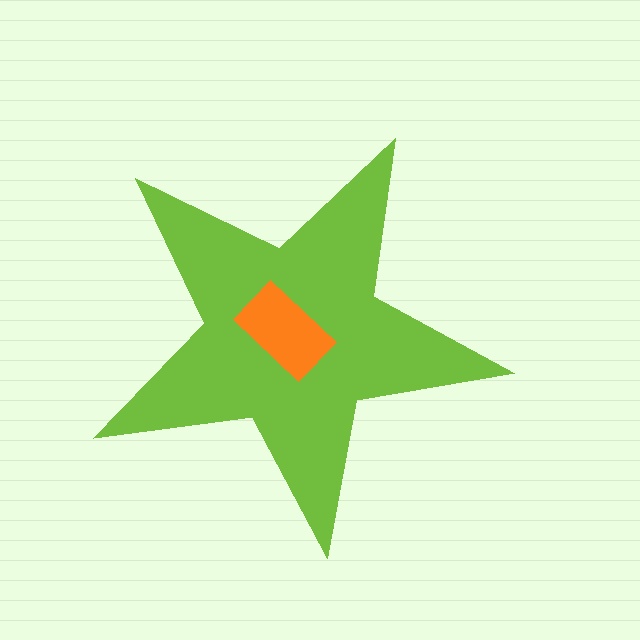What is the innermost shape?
The orange rectangle.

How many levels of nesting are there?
2.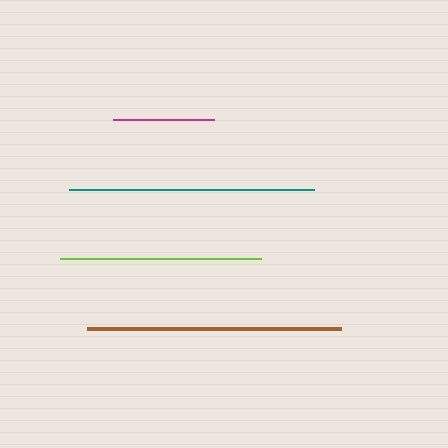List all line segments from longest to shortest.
From longest to shortest: brown, teal, lime, magenta.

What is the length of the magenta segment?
The magenta segment is approximately 101 pixels long.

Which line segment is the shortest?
The magenta line is the shortest at approximately 101 pixels.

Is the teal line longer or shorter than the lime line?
The teal line is longer than the lime line.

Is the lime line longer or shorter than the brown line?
The brown line is longer than the lime line.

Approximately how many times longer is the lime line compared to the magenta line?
The lime line is approximately 2.0 times the length of the magenta line.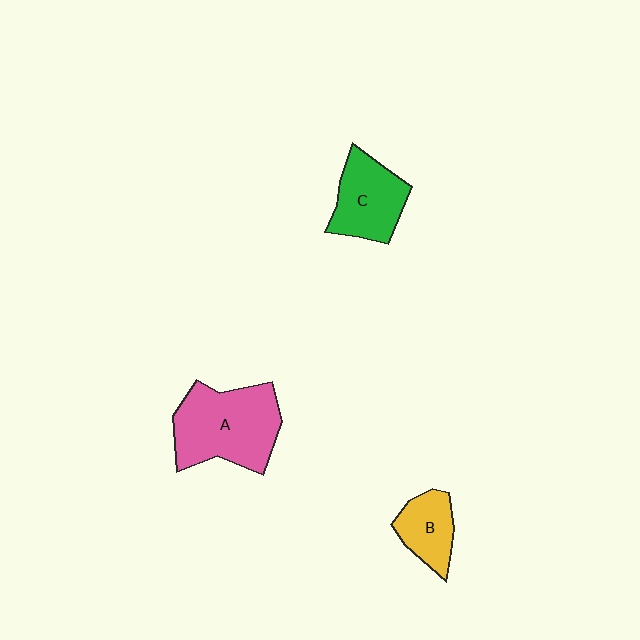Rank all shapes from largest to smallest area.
From largest to smallest: A (pink), C (green), B (yellow).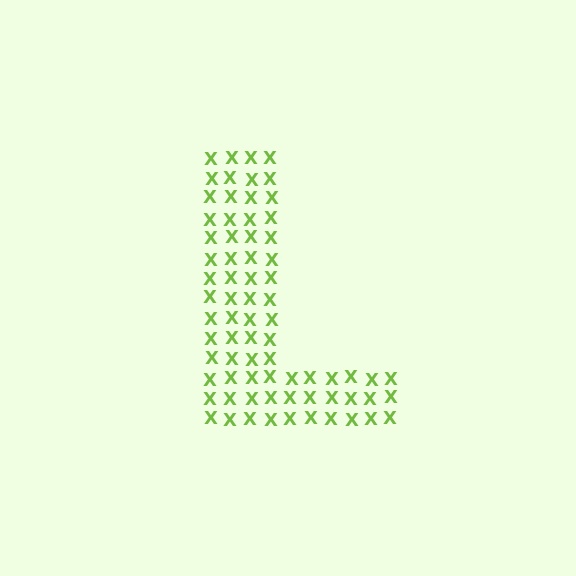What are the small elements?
The small elements are letter X's.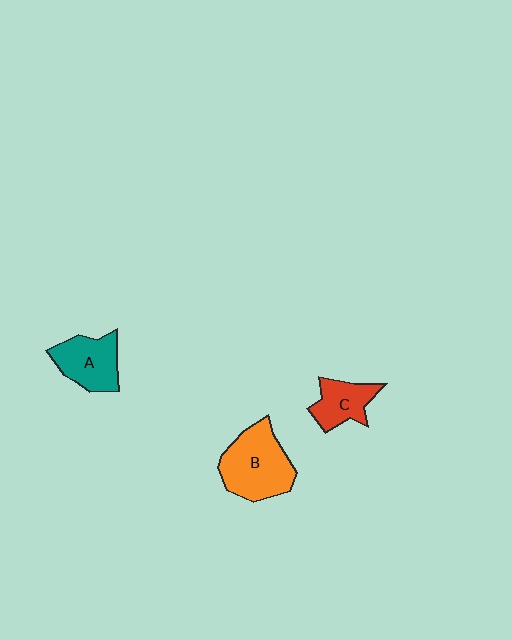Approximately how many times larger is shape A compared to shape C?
Approximately 1.3 times.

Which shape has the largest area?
Shape B (orange).